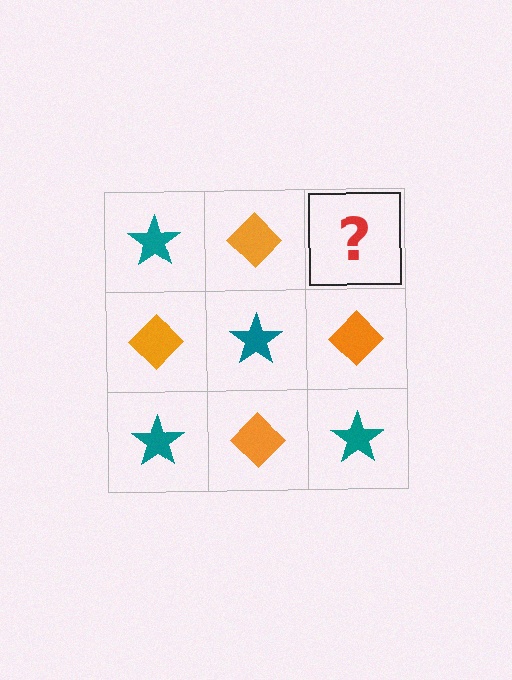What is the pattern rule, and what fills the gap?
The rule is that it alternates teal star and orange diamond in a checkerboard pattern. The gap should be filled with a teal star.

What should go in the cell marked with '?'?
The missing cell should contain a teal star.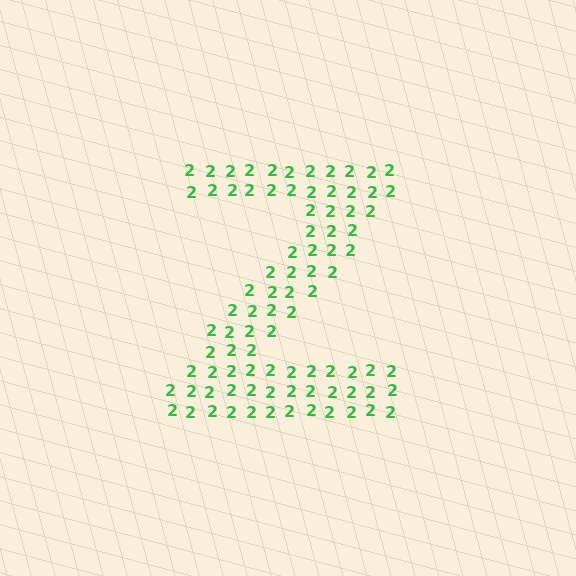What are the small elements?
The small elements are digit 2's.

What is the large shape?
The large shape is the letter Z.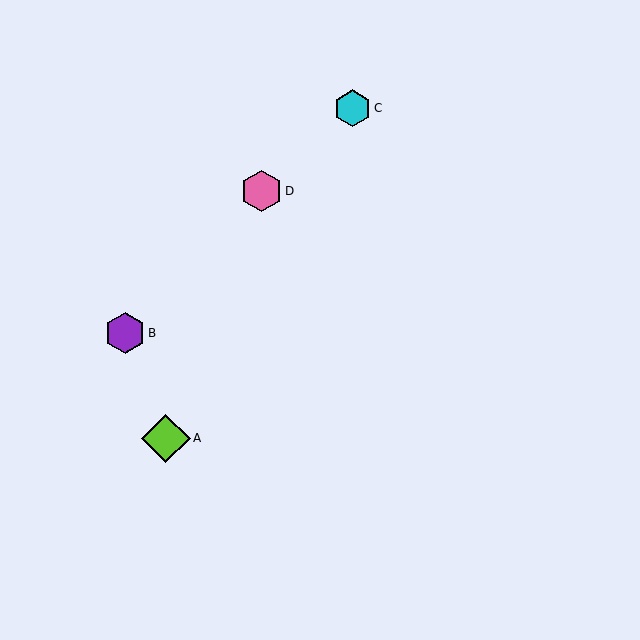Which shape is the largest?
The lime diamond (labeled A) is the largest.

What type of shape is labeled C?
Shape C is a cyan hexagon.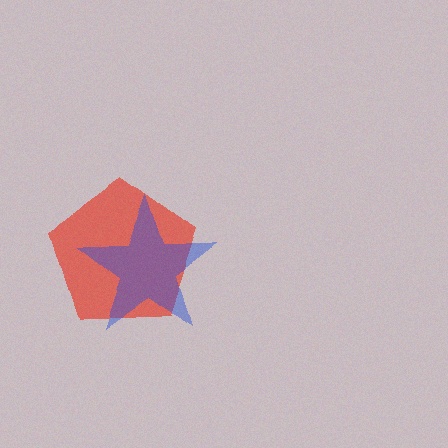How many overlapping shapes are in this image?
There are 2 overlapping shapes in the image.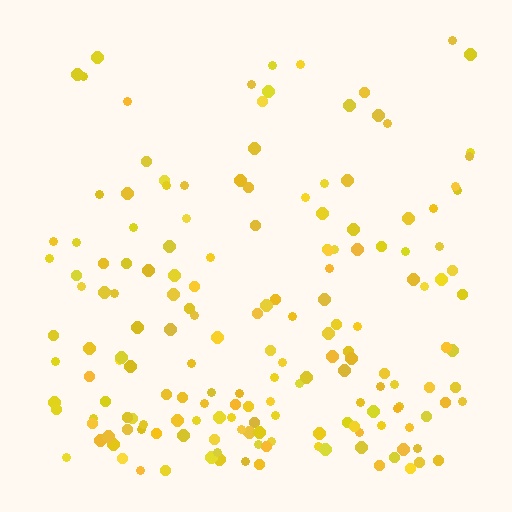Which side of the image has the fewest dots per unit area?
The top.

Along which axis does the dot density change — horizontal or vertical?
Vertical.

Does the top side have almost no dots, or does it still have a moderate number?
Still a moderate number, just noticeably fewer than the bottom.